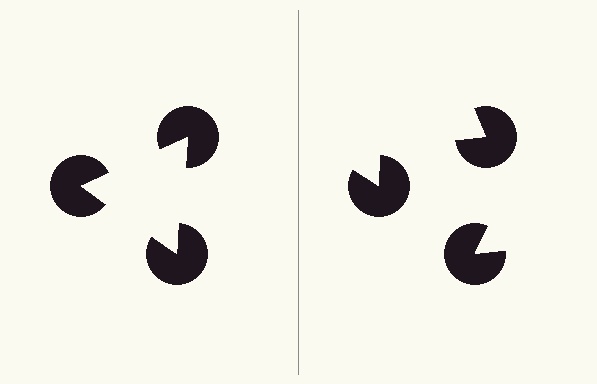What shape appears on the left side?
An illusory triangle.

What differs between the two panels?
The pac-man discs are positioned identically on both sides; only the wedge orientations differ. On the left they align to a triangle; on the right they are misaligned.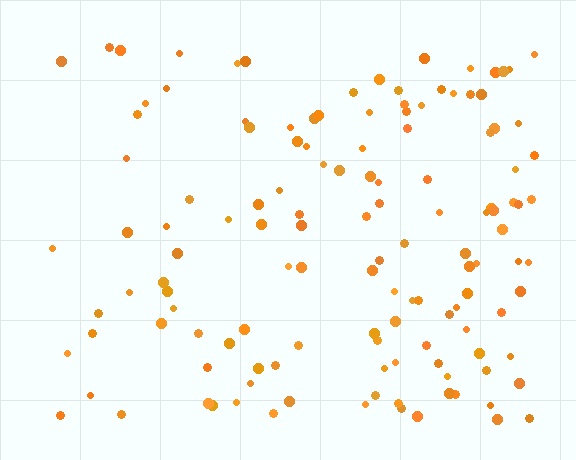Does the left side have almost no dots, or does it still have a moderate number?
Still a moderate number, just noticeably fewer than the right.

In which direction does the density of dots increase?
From left to right, with the right side densest.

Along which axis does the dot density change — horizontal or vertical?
Horizontal.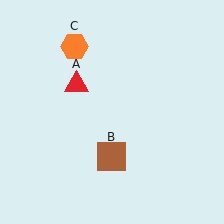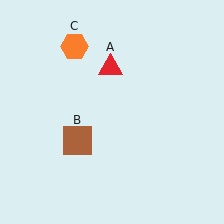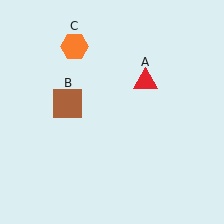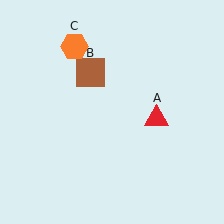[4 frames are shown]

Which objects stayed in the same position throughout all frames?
Orange hexagon (object C) remained stationary.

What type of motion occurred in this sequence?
The red triangle (object A), brown square (object B) rotated clockwise around the center of the scene.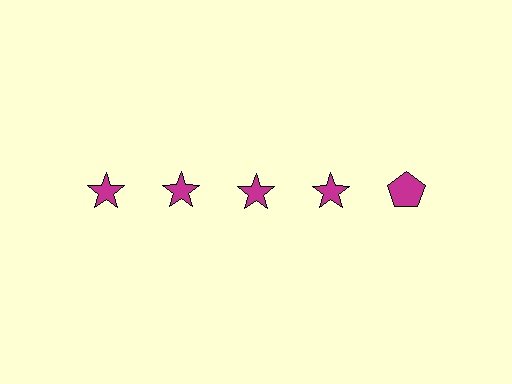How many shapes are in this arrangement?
There are 5 shapes arranged in a grid pattern.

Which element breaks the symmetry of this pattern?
The magenta pentagon in the top row, rightmost column breaks the symmetry. All other shapes are magenta stars.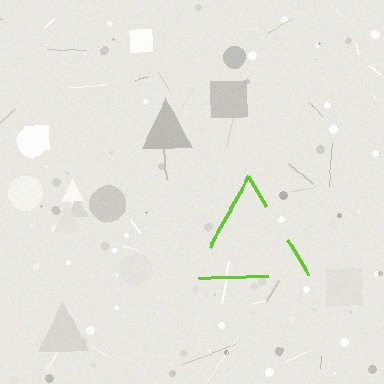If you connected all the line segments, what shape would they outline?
They would outline a triangle.